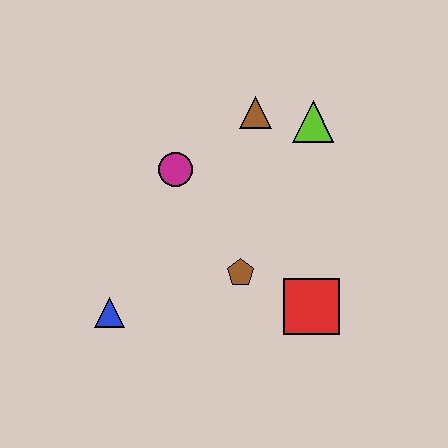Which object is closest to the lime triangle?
The brown triangle is closest to the lime triangle.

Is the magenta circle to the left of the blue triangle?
No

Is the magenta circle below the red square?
No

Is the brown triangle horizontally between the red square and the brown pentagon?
Yes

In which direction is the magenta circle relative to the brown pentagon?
The magenta circle is above the brown pentagon.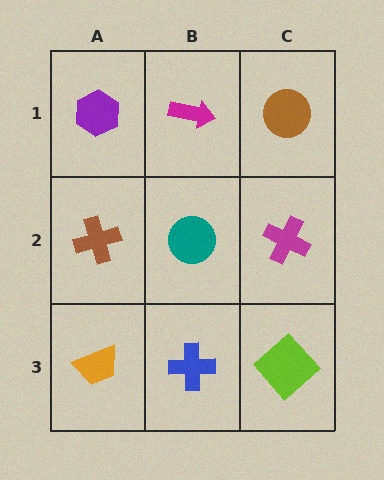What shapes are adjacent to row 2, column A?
A purple hexagon (row 1, column A), an orange trapezoid (row 3, column A), a teal circle (row 2, column B).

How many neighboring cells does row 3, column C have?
2.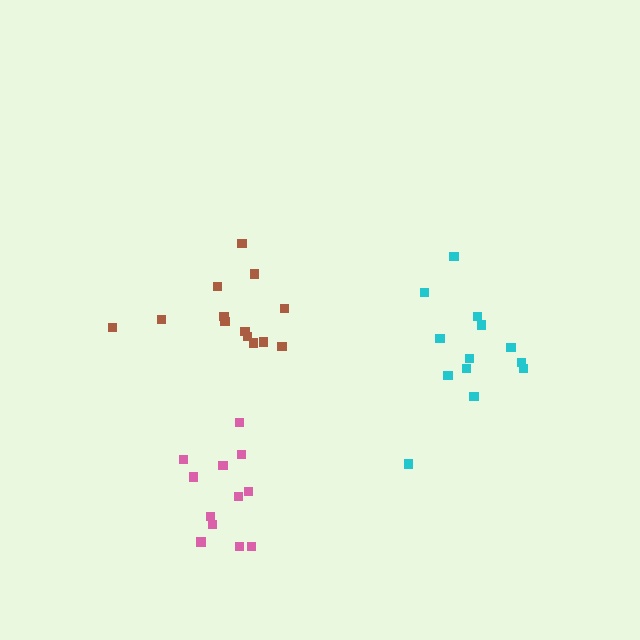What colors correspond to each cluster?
The clusters are colored: brown, cyan, pink.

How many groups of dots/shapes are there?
There are 3 groups.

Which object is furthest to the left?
The pink cluster is leftmost.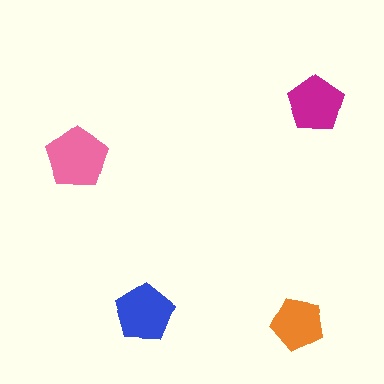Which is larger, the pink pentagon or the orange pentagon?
The pink one.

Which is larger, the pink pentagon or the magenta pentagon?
The pink one.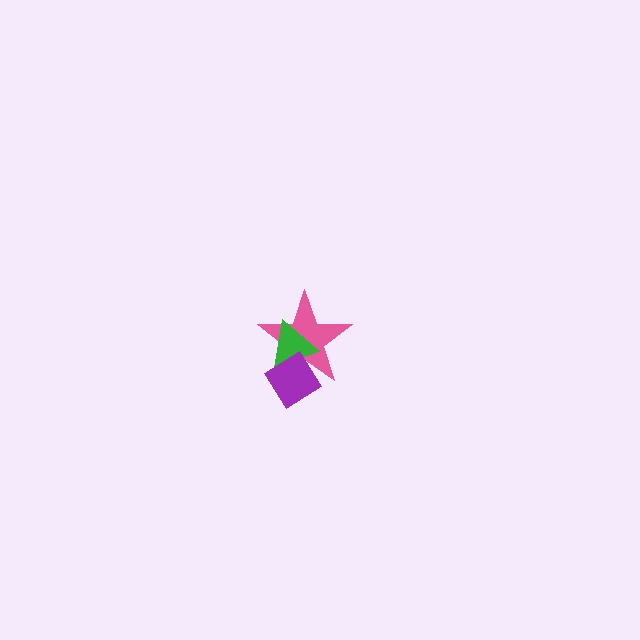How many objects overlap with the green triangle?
2 objects overlap with the green triangle.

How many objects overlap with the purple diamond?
2 objects overlap with the purple diamond.